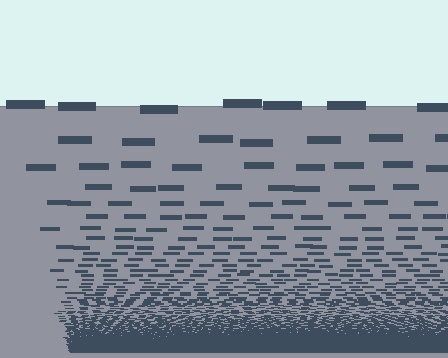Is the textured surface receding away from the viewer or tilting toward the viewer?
The surface appears to tilt toward the viewer. Texture elements get larger and sparser toward the top.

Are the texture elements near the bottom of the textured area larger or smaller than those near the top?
Smaller. The gradient is inverted — elements near the bottom are smaller and denser.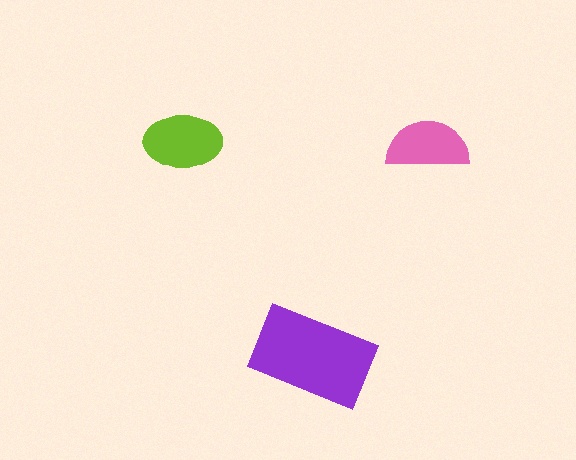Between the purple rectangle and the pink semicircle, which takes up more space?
The purple rectangle.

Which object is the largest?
The purple rectangle.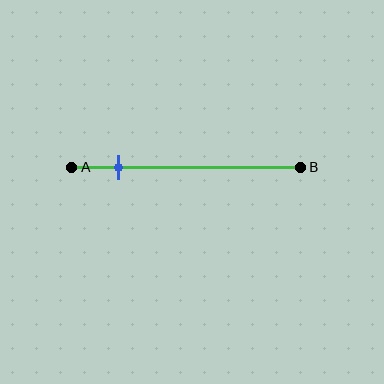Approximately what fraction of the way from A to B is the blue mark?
The blue mark is approximately 20% of the way from A to B.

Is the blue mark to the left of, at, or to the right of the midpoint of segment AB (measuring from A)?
The blue mark is to the left of the midpoint of segment AB.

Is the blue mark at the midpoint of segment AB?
No, the mark is at about 20% from A, not at the 50% midpoint.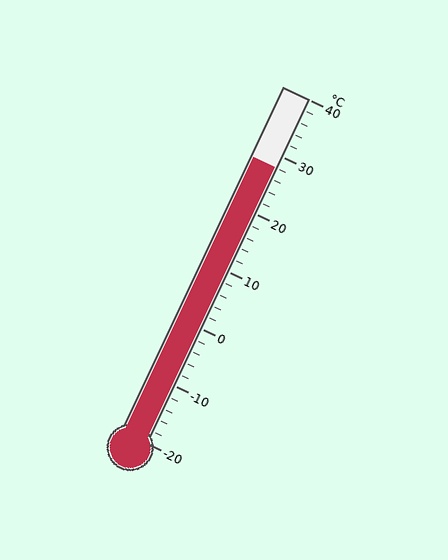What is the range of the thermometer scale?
The thermometer scale ranges from -20°C to 40°C.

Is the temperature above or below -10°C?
The temperature is above -10°C.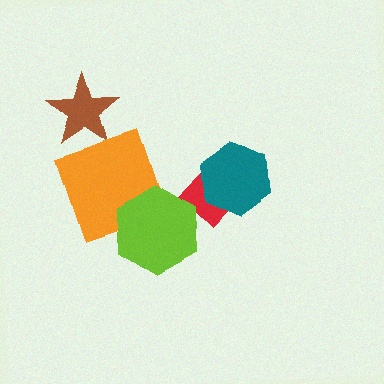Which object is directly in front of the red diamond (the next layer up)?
The teal hexagon is directly in front of the red diamond.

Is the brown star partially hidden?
No, no other shape covers it.